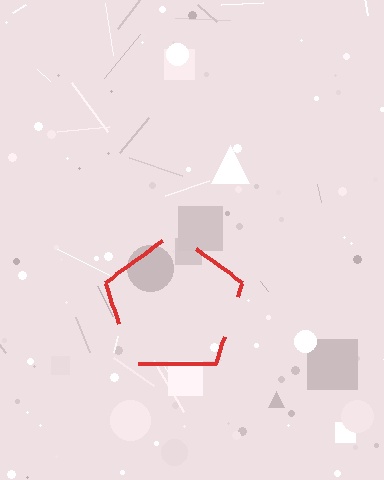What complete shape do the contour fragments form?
The contour fragments form a pentagon.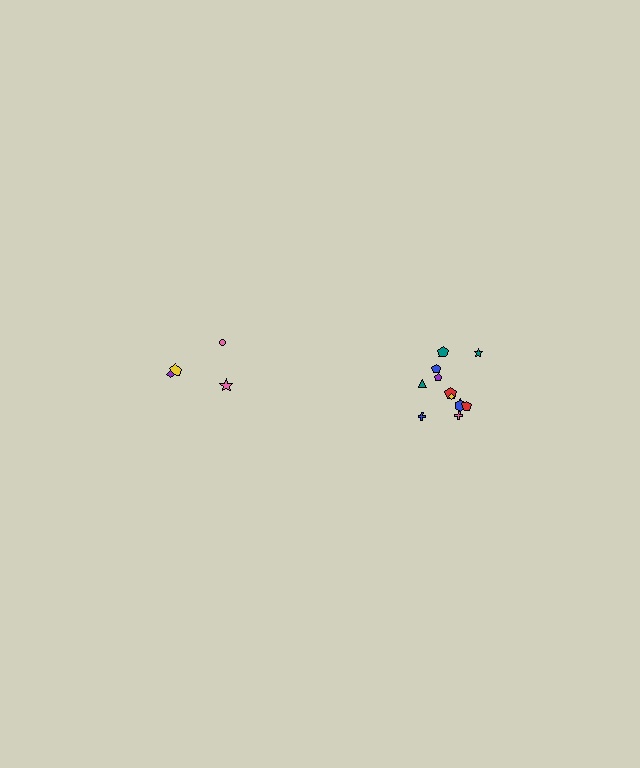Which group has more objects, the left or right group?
The right group.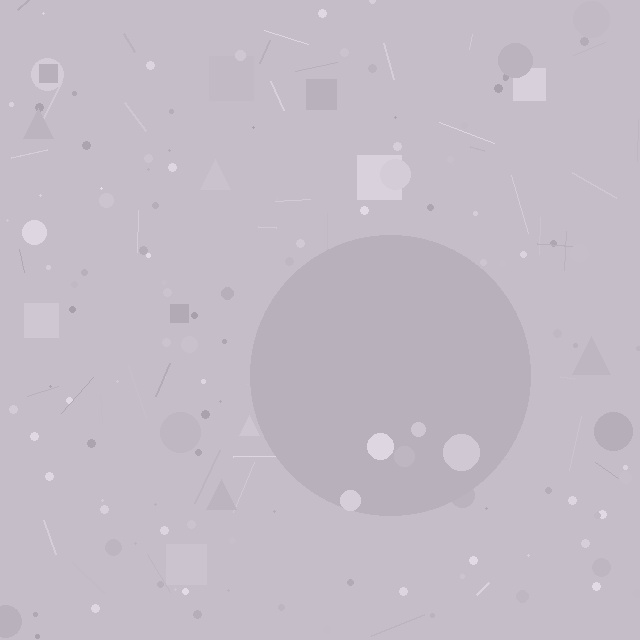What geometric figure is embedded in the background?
A circle is embedded in the background.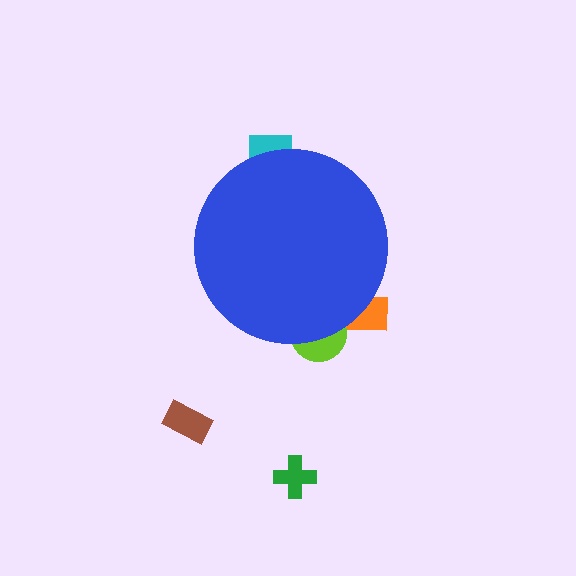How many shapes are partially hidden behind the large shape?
3 shapes are partially hidden.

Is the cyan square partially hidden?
Yes, the cyan square is partially hidden behind the blue circle.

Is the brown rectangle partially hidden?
No, the brown rectangle is fully visible.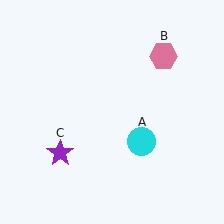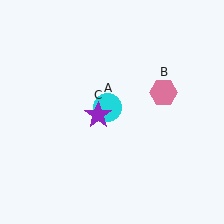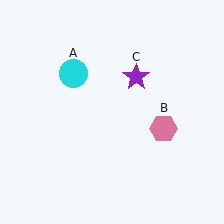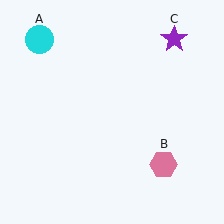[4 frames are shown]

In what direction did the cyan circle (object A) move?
The cyan circle (object A) moved up and to the left.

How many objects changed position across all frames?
3 objects changed position: cyan circle (object A), pink hexagon (object B), purple star (object C).